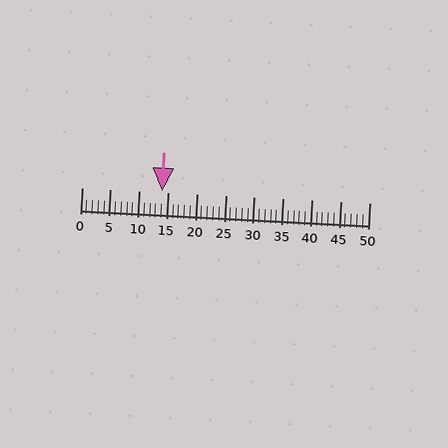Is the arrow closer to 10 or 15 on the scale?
The arrow is closer to 15.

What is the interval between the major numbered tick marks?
The major tick marks are spaced 5 units apart.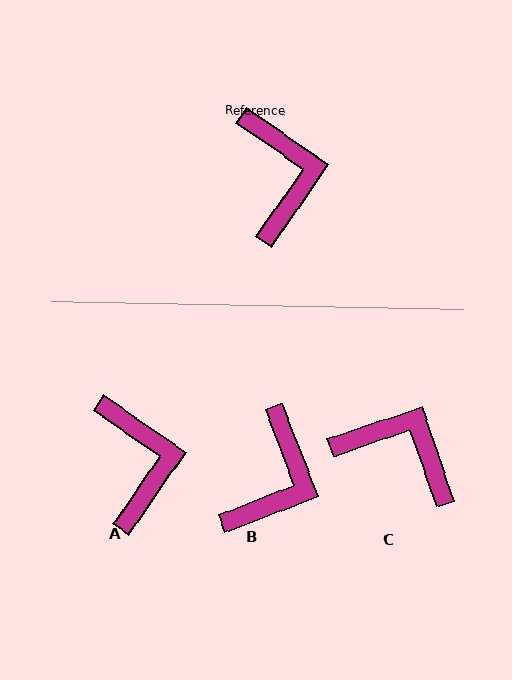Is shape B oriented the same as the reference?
No, it is off by about 34 degrees.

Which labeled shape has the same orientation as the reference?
A.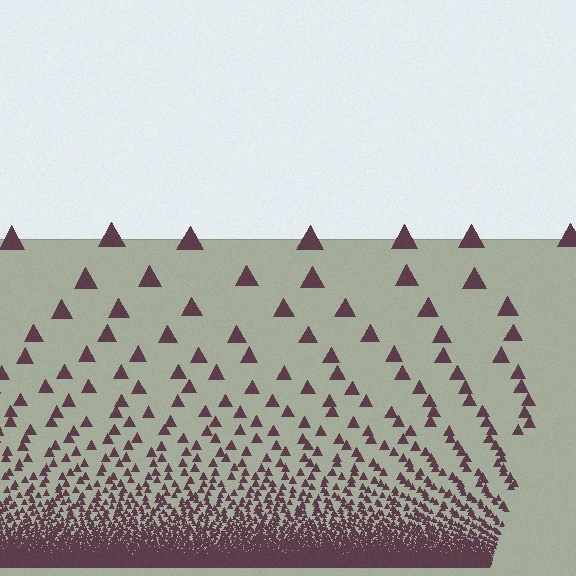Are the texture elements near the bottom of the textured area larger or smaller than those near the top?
Smaller. The gradient is inverted — elements near the bottom are smaller and denser.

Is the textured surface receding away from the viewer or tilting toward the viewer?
The surface appears to tilt toward the viewer. Texture elements get larger and sparser toward the top.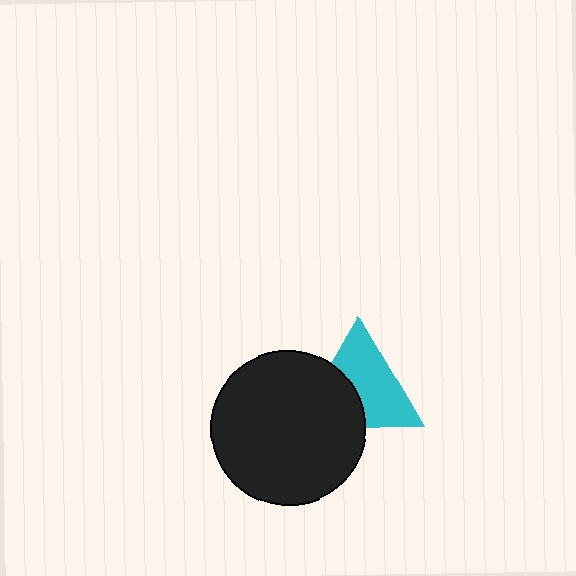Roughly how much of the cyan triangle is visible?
About half of it is visible (roughly 62%).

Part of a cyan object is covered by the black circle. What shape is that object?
It is a triangle.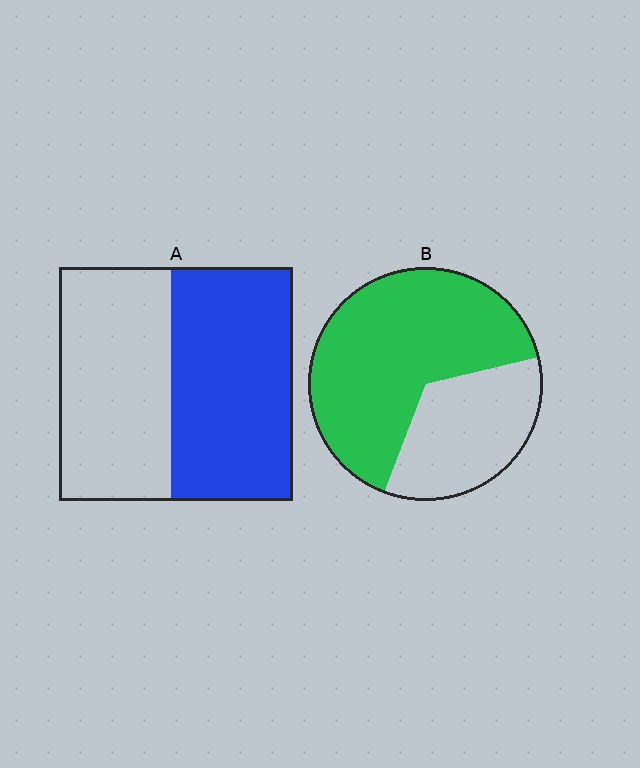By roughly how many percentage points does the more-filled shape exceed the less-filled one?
By roughly 15 percentage points (B over A).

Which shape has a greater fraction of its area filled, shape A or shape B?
Shape B.